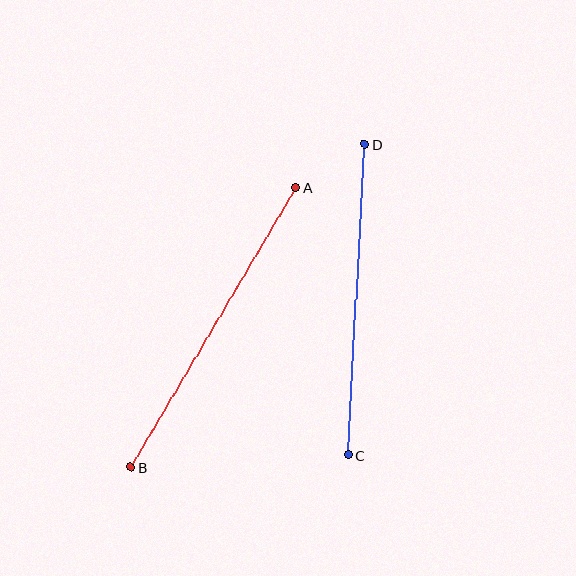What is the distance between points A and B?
The distance is approximately 325 pixels.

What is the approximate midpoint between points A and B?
The midpoint is at approximately (213, 328) pixels.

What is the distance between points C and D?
The distance is approximately 311 pixels.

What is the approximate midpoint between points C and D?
The midpoint is at approximately (356, 299) pixels.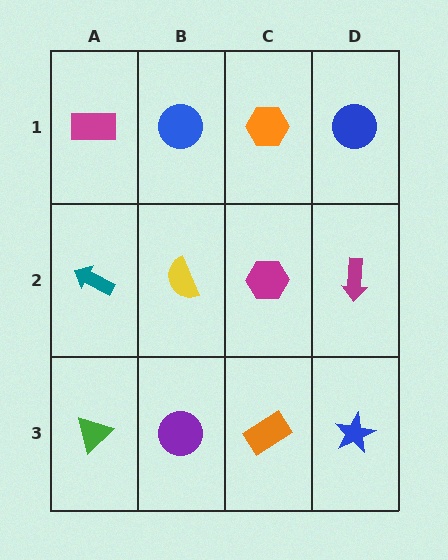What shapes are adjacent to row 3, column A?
A teal arrow (row 2, column A), a purple circle (row 3, column B).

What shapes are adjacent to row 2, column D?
A blue circle (row 1, column D), a blue star (row 3, column D), a magenta hexagon (row 2, column C).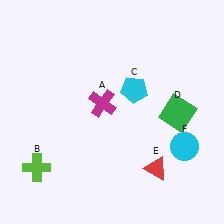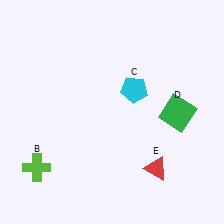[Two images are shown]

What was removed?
The magenta cross (A), the cyan circle (F) were removed in Image 2.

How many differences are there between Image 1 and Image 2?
There are 2 differences between the two images.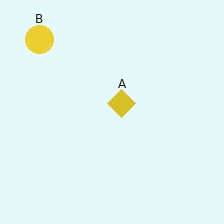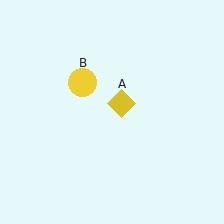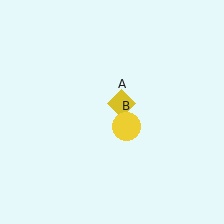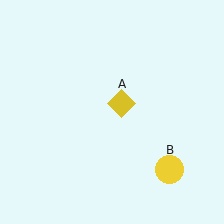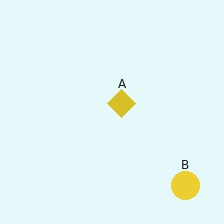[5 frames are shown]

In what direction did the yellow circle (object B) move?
The yellow circle (object B) moved down and to the right.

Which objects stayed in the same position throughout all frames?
Yellow diamond (object A) remained stationary.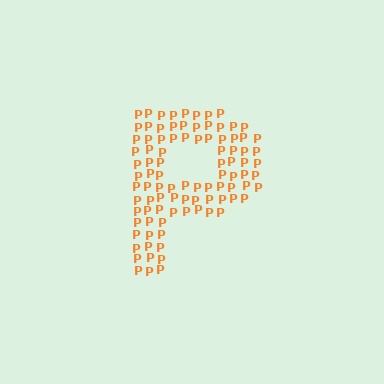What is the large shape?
The large shape is the letter P.